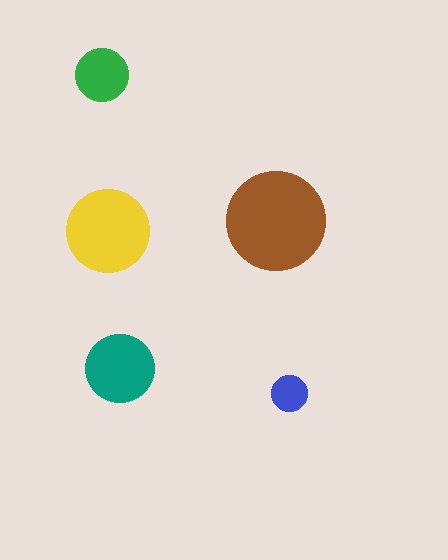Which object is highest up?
The green circle is topmost.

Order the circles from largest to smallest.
the brown one, the yellow one, the teal one, the green one, the blue one.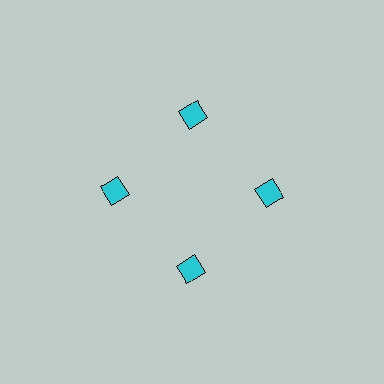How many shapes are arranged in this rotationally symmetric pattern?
There are 4 shapes, arranged in 4 groups of 1.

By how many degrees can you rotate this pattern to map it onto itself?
The pattern maps onto itself every 90 degrees of rotation.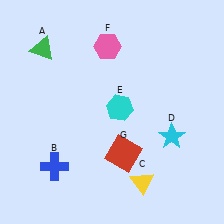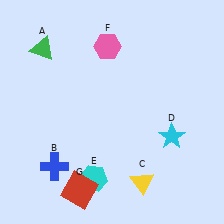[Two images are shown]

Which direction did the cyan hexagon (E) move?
The cyan hexagon (E) moved down.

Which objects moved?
The objects that moved are: the cyan hexagon (E), the red square (G).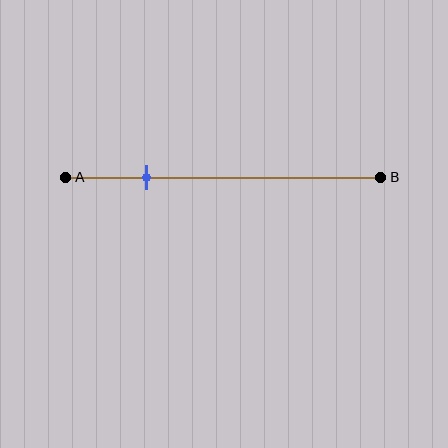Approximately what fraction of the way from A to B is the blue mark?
The blue mark is approximately 25% of the way from A to B.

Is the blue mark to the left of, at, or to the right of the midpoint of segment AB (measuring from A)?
The blue mark is to the left of the midpoint of segment AB.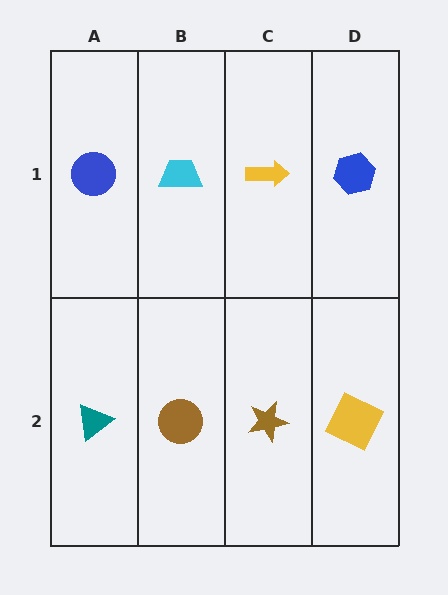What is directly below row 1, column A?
A teal triangle.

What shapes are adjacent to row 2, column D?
A blue hexagon (row 1, column D), a brown star (row 2, column C).